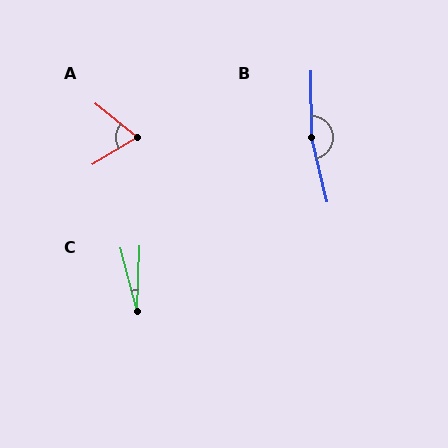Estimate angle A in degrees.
Approximately 70 degrees.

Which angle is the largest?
B, at approximately 167 degrees.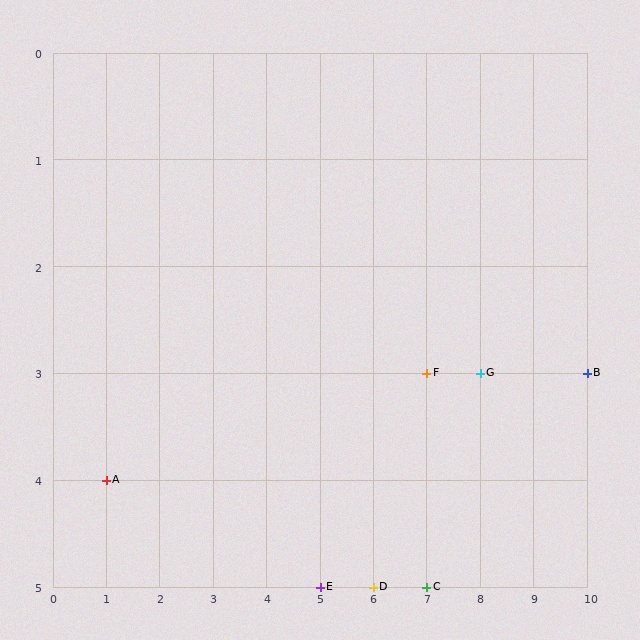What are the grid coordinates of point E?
Point E is at grid coordinates (5, 5).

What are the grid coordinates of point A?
Point A is at grid coordinates (1, 4).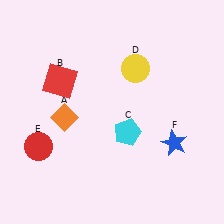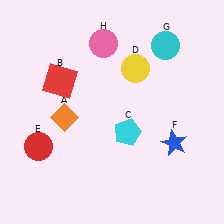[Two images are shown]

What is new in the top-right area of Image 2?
A cyan circle (G) was added in the top-right area of Image 2.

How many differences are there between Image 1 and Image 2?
There are 2 differences between the two images.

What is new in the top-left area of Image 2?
A pink circle (H) was added in the top-left area of Image 2.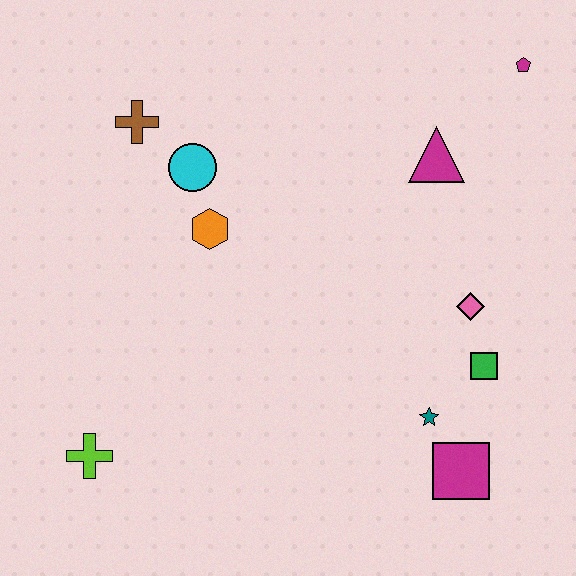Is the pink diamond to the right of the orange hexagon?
Yes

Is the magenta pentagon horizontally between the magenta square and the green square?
No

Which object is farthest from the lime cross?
The magenta pentagon is farthest from the lime cross.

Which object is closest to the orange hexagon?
The cyan circle is closest to the orange hexagon.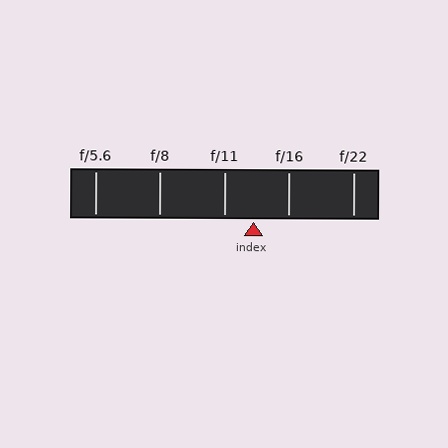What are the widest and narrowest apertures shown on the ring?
The widest aperture shown is f/5.6 and the narrowest is f/22.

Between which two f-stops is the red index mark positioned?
The index mark is between f/11 and f/16.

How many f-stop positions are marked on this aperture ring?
There are 5 f-stop positions marked.